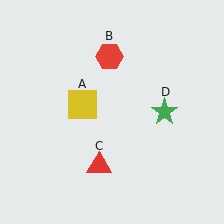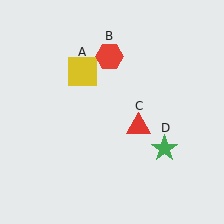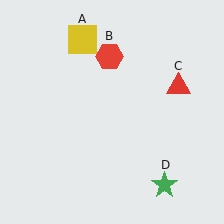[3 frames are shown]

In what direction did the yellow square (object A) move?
The yellow square (object A) moved up.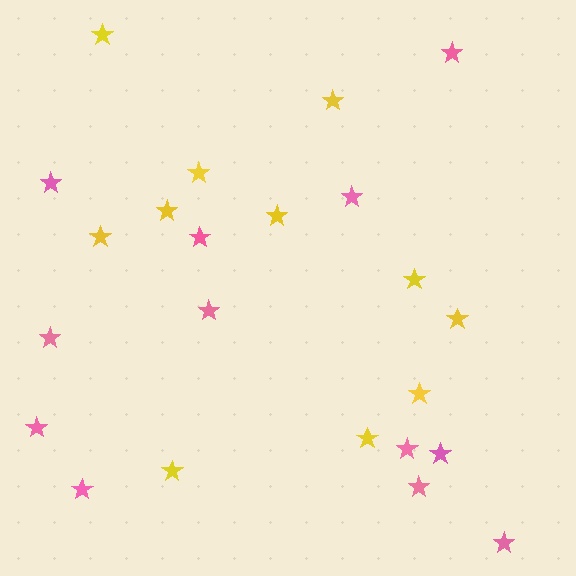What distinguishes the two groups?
There are 2 groups: one group of pink stars (12) and one group of yellow stars (11).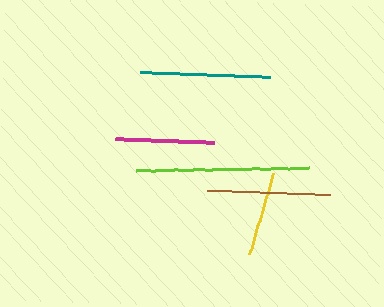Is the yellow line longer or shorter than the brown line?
The brown line is longer than the yellow line.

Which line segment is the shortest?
The yellow line is the shortest at approximately 85 pixels.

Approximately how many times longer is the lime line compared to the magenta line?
The lime line is approximately 1.7 times the length of the magenta line.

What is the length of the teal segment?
The teal segment is approximately 130 pixels long.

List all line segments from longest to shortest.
From longest to shortest: lime, teal, brown, magenta, yellow.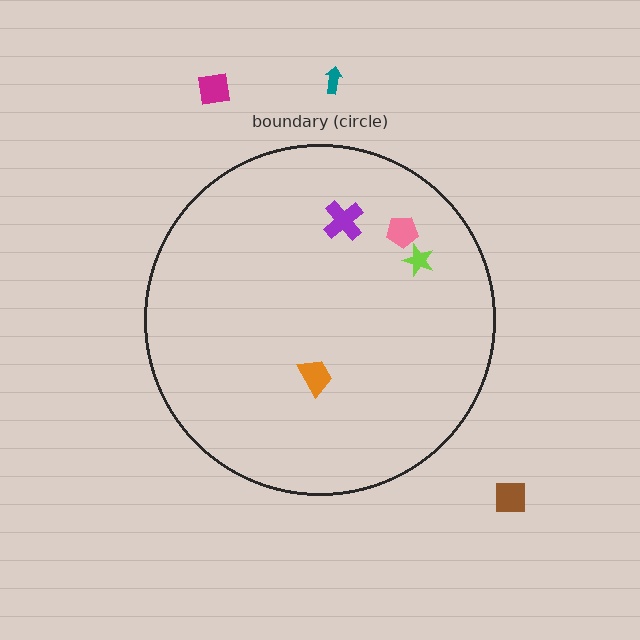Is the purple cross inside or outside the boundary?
Inside.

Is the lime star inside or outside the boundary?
Inside.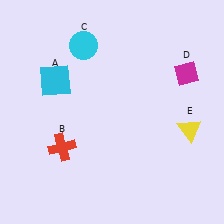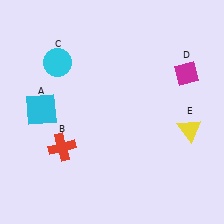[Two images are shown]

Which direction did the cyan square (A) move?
The cyan square (A) moved down.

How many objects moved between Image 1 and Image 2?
2 objects moved between the two images.